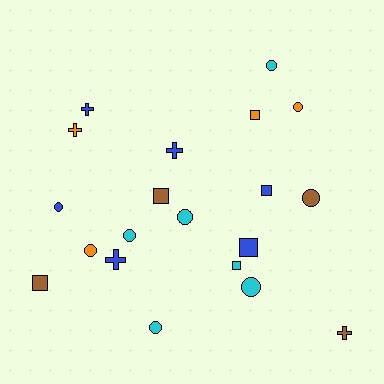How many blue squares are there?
There are 2 blue squares.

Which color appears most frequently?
Blue, with 6 objects.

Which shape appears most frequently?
Circle, with 9 objects.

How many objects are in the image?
There are 20 objects.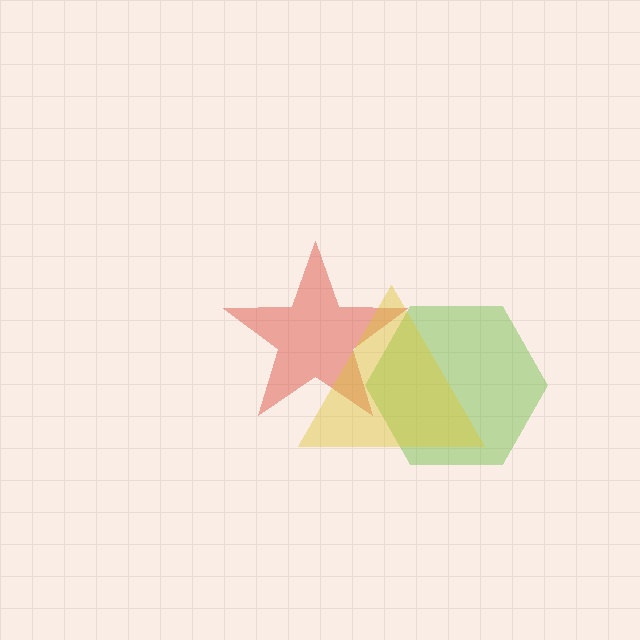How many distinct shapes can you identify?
There are 3 distinct shapes: a red star, a lime hexagon, a yellow triangle.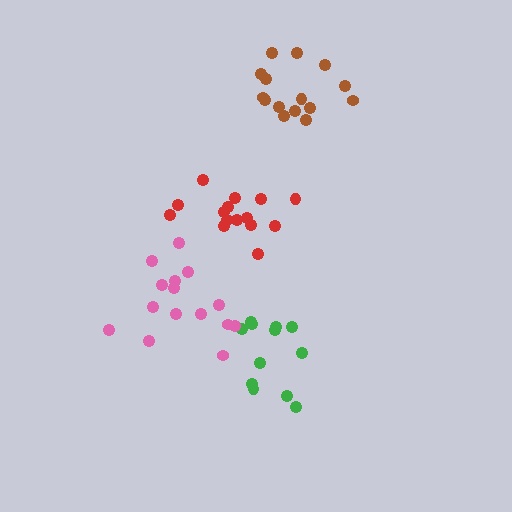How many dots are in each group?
Group 1: 15 dots, Group 2: 12 dots, Group 3: 15 dots, Group 4: 15 dots (57 total).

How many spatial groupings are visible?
There are 4 spatial groupings.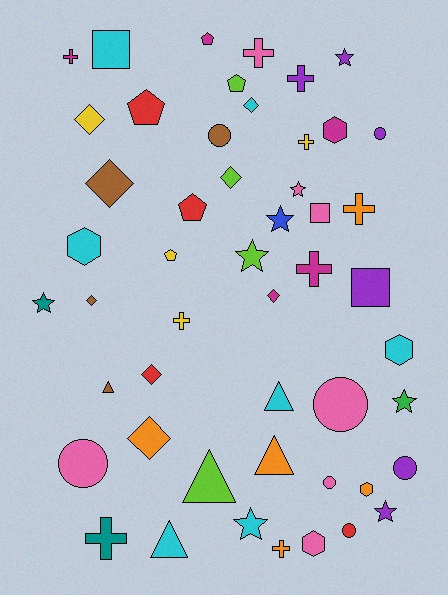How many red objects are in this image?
There are 4 red objects.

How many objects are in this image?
There are 50 objects.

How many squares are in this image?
There are 3 squares.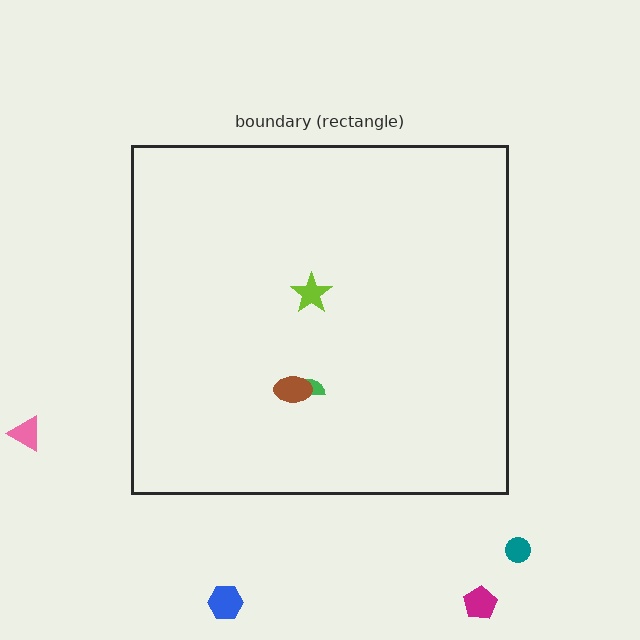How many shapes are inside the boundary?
3 inside, 4 outside.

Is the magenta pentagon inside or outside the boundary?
Outside.